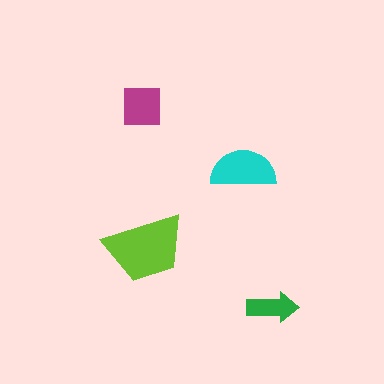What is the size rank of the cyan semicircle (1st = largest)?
2nd.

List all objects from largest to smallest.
The lime trapezoid, the cyan semicircle, the magenta square, the green arrow.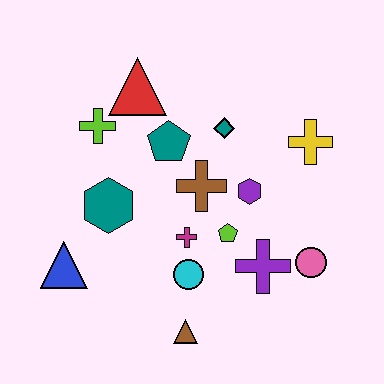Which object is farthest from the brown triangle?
The red triangle is farthest from the brown triangle.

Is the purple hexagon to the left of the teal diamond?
No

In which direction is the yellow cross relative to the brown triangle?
The yellow cross is above the brown triangle.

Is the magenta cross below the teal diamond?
Yes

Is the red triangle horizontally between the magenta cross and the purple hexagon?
No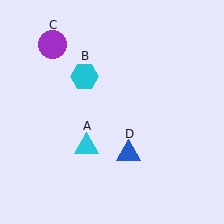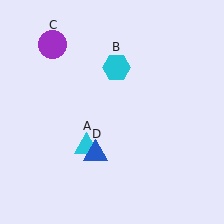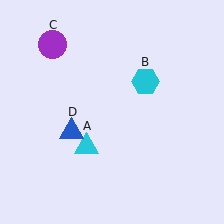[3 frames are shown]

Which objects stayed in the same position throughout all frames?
Cyan triangle (object A) and purple circle (object C) remained stationary.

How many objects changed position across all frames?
2 objects changed position: cyan hexagon (object B), blue triangle (object D).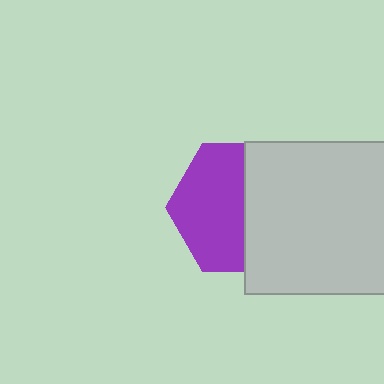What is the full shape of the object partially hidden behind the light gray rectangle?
The partially hidden object is a purple hexagon.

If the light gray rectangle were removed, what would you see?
You would see the complete purple hexagon.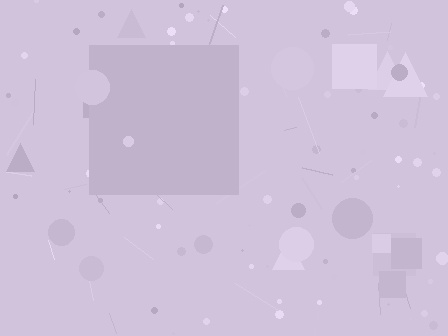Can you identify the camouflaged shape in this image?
The camouflaged shape is a square.